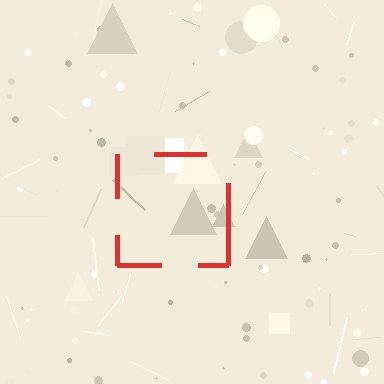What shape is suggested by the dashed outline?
The dashed outline suggests a square.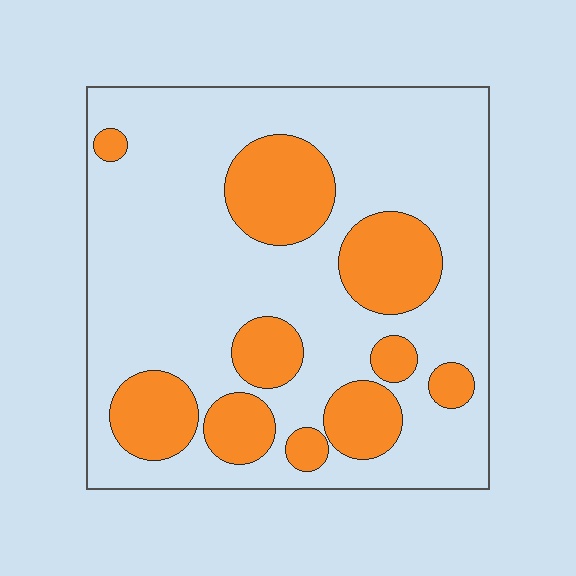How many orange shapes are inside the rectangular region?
10.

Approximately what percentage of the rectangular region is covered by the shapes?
Approximately 25%.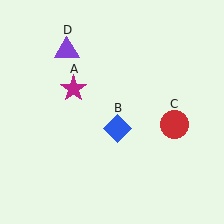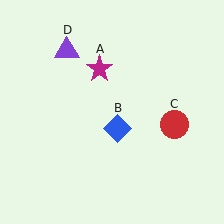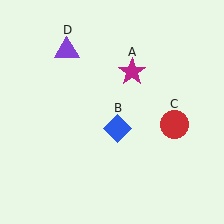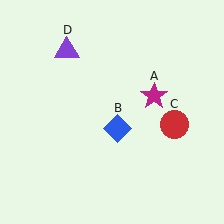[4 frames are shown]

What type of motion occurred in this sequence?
The magenta star (object A) rotated clockwise around the center of the scene.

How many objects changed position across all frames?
1 object changed position: magenta star (object A).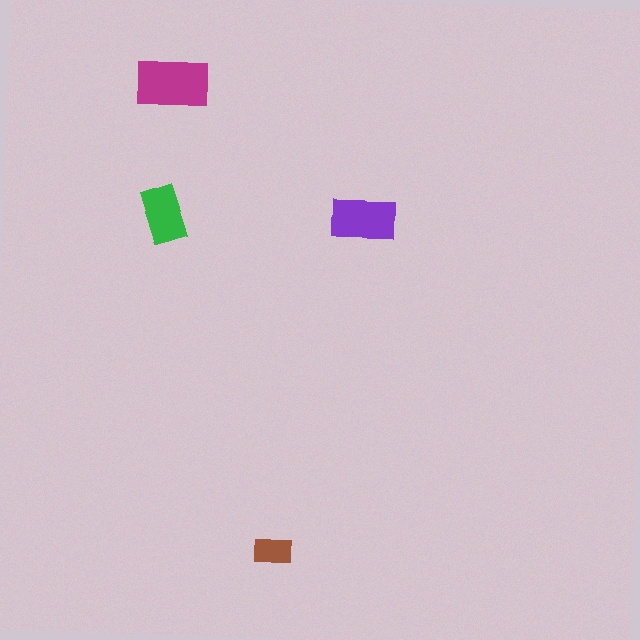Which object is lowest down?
The brown rectangle is bottommost.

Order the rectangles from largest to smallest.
the magenta one, the purple one, the green one, the brown one.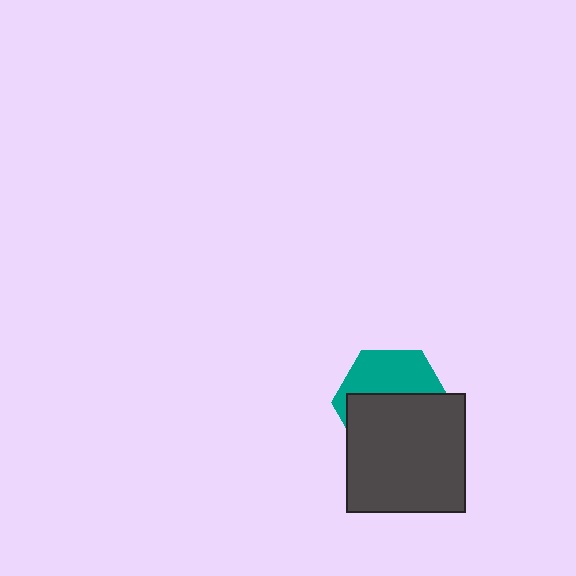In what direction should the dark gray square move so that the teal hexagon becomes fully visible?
The dark gray square should move down. That is the shortest direction to clear the overlap and leave the teal hexagon fully visible.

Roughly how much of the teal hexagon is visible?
A small part of it is visible (roughly 42%).